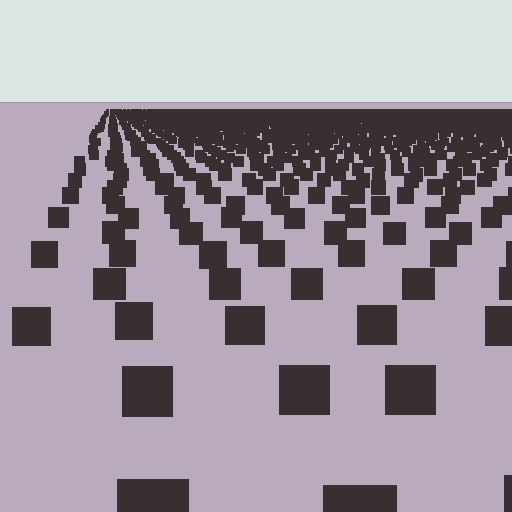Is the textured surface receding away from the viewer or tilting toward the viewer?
The surface is receding away from the viewer. Texture elements get smaller and denser toward the top.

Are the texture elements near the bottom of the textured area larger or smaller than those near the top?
Larger. Near the bottom, elements are closer to the viewer and appear at a bigger on-screen size.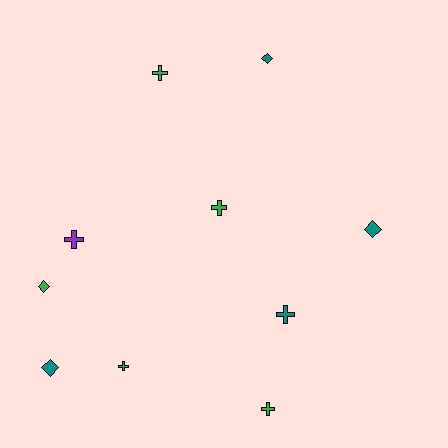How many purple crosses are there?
There is 1 purple cross.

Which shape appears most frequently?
Cross, with 6 objects.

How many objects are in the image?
There are 10 objects.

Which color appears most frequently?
Green, with 5 objects.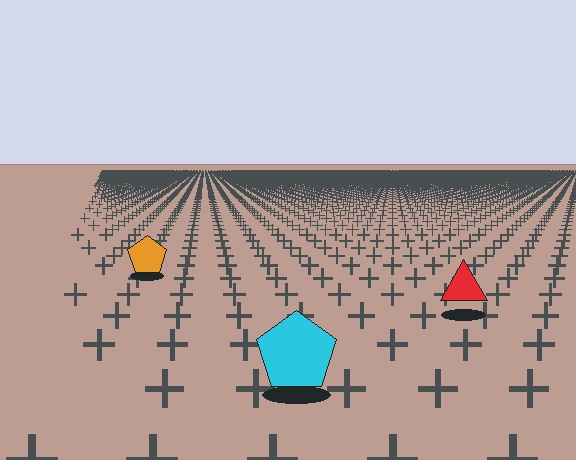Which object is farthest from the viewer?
The orange pentagon is farthest from the viewer. It appears smaller and the ground texture around it is denser.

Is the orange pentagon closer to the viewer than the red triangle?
No. The red triangle is closer — you can tell from the texture gradient: the ground texture is coarser near it.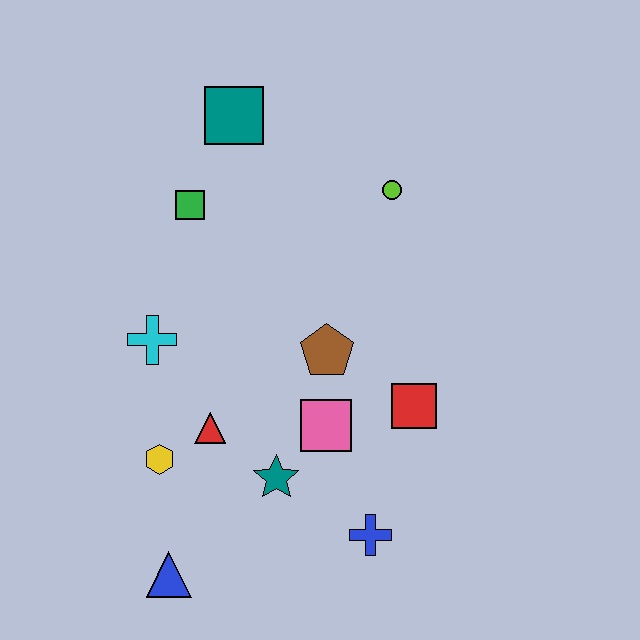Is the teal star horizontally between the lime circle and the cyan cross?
Yes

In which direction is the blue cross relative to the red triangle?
The blue cross is to the right of the red triangle.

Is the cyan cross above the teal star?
Yes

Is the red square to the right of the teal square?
Yes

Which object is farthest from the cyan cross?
The blue cross is farthest from the cyan cross.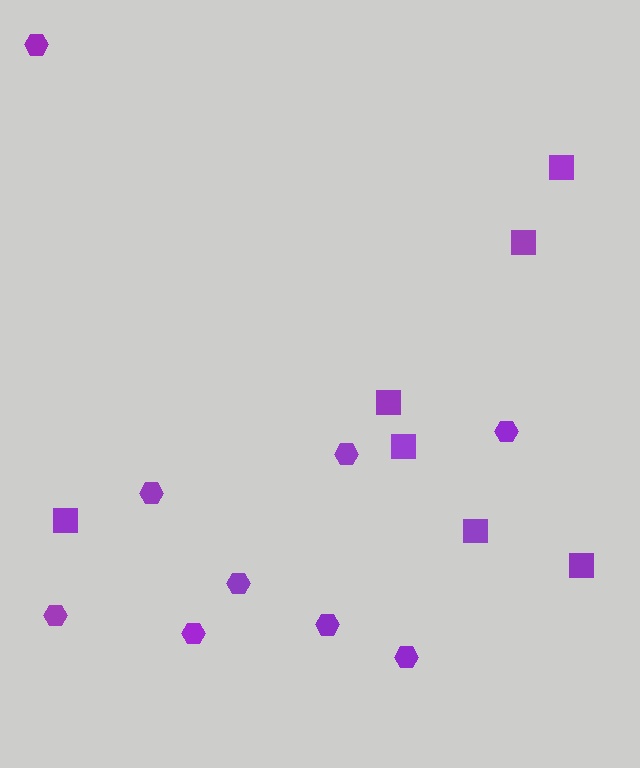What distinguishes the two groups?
There are 2 groups: one group of squares (7) and one group of hexagons (9).